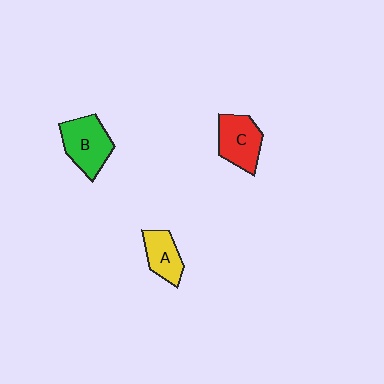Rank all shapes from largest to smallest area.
From largest to smallest: B (green), C (red), A (yellow).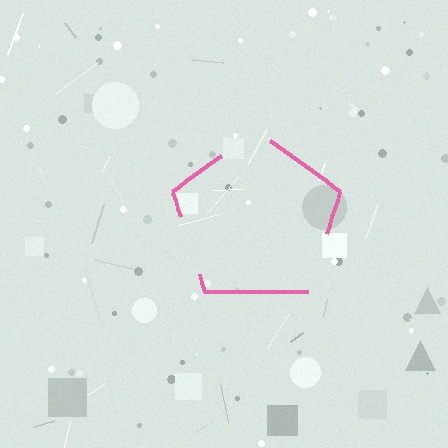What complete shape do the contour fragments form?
The contour fragments form a pentagon.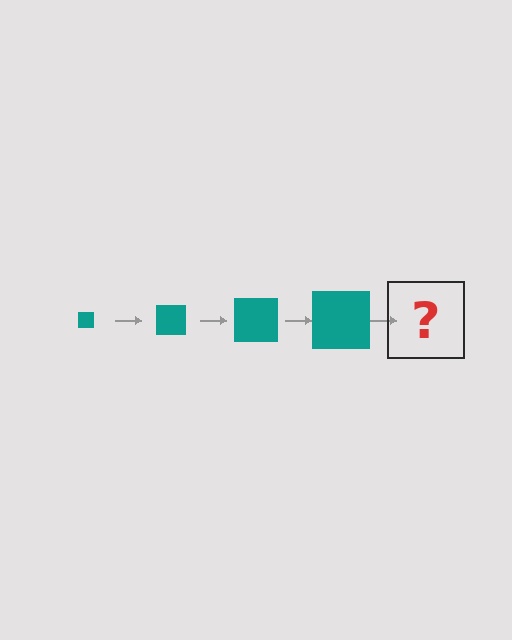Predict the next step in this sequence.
The next step is a teal square, larger than the previous one.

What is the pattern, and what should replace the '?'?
The pattern is that the square gets progressively larger each step. The '?' should be a teal square, larger than the previous one.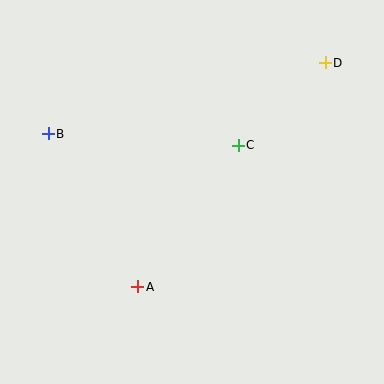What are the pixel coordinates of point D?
Point D is at (325, 63).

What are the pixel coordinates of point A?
Point A is at (138, 287).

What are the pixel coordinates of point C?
Point C is at (238, 145).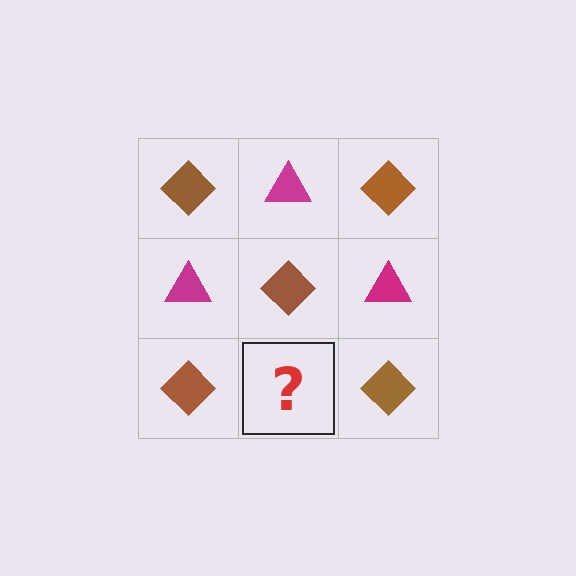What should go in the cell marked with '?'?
The missing cell should contain a magenta triangle.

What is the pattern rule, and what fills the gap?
The rule is that it alternates brown diamond and magenta triangle in a checkerboard pattern. The gap should be filled with a magenta triangle.